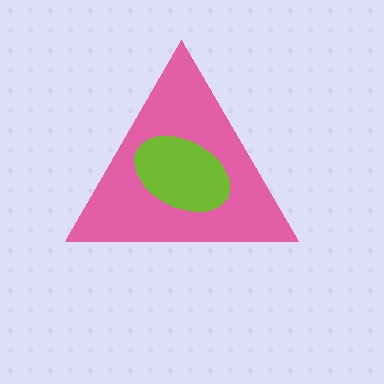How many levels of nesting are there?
2.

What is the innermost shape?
The lime ellipse.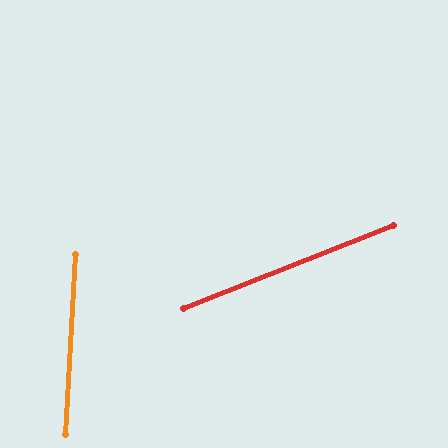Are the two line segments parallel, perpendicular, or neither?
Neither parallel nor perpendicular — they differ by about 65°.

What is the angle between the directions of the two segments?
Approximately 65 degrees.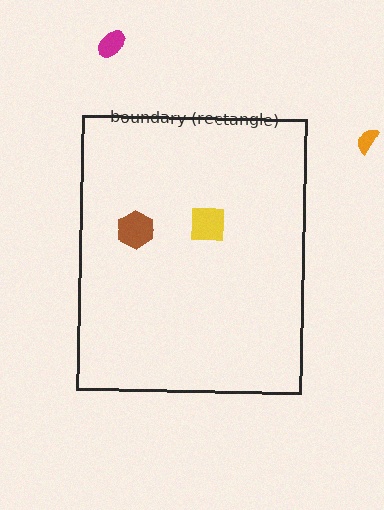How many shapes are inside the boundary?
2 inside, 2 outside.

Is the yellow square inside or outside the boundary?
Inside.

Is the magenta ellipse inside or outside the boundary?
Outside.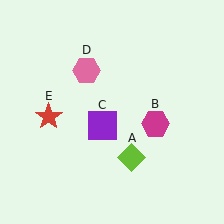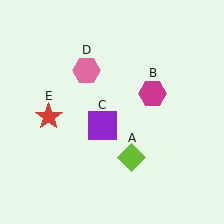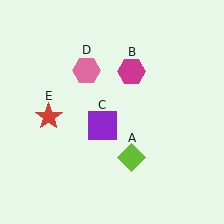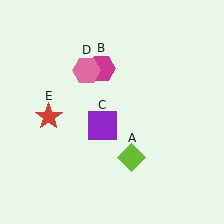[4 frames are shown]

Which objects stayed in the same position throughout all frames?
Lime diamond (object A) and purple square (object C) and pink hexagon (object D) and red star (object E) remained stationary.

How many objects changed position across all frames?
1 object changed position: magenta hexagon (object B).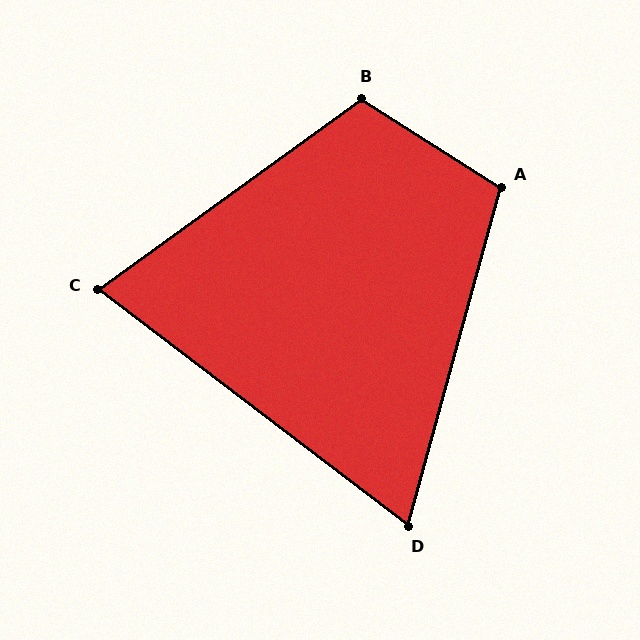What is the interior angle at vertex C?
Approximately 73 degrees (acute).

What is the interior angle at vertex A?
Approximately 107 degrees (obtuse).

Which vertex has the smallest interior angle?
D, at approximately 68 degrees.